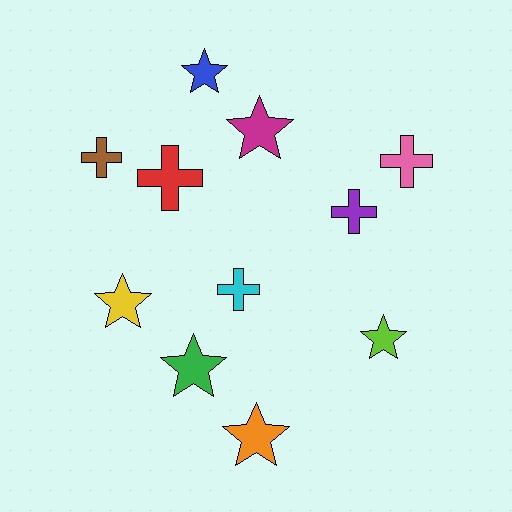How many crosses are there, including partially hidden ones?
There are 5 crosses.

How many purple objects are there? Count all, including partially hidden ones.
There is 1 purple object.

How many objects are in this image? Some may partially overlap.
There are 11 objects.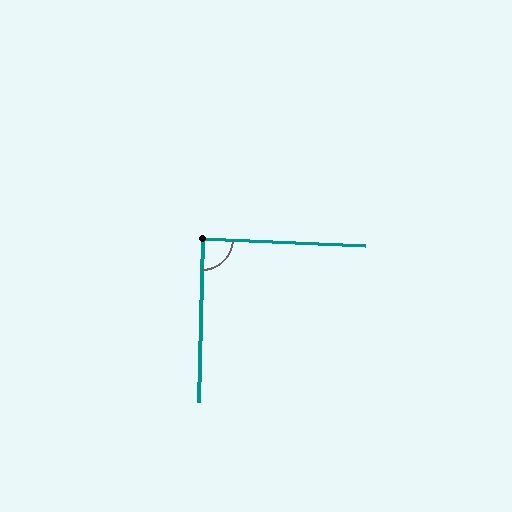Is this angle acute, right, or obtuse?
It is approximately a right angle.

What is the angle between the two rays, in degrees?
Approximately 89 degrees.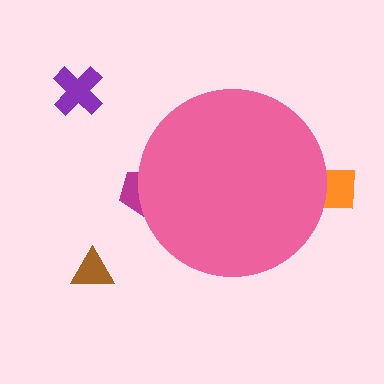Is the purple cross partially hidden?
No, the purple cross is fully visible.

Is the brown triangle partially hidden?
No, the brown triangle is fully visible.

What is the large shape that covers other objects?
A pink circle.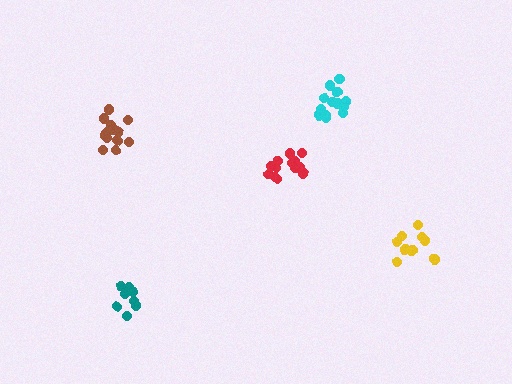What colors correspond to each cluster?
The clusters are colored: teal, yellow, red, brown, cyan.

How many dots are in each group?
Group 1: 8 dots, Group 2: 10 dots, Group 3: 13 dots, Group 4: 13 dots, Group 5: 13 dots (57 total).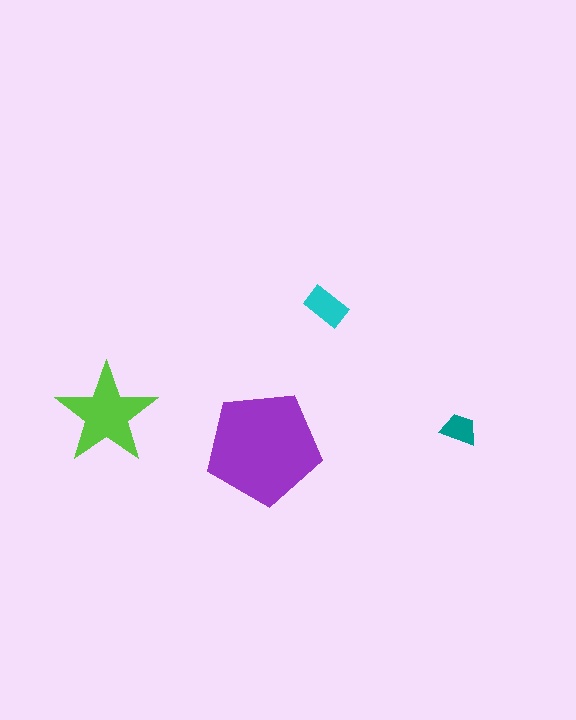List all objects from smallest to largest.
The teal trapezoid, the cyan rectangle, the lime star, the purple pentagon.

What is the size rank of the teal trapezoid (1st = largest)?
4th.